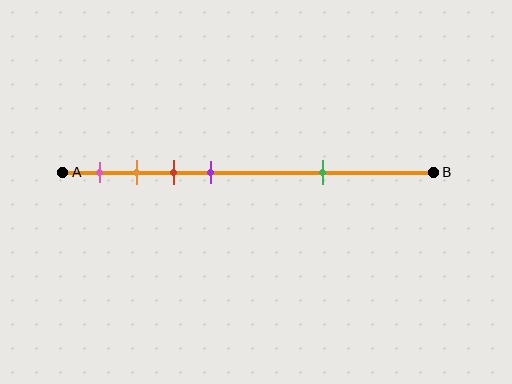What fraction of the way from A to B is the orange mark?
The orange mark is approximately 20% (0.2) of the way from A to B.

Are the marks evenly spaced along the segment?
No, the marks are not evenly spaced.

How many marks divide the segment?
There are 5 marks dividing the segment.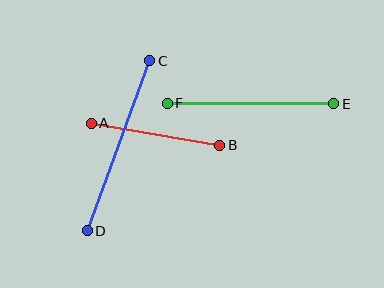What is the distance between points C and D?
The distance is approximately 181 pixels.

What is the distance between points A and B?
The distance is approximately 130 pixels.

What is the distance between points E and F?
The distance is approximately 166 pixels.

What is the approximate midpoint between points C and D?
The midpoint is at approximately (119, 146) pixels.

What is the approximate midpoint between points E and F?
The midpoint is at approximately (251, 103) pixels.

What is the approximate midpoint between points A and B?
The midpoint is at approximately (156, 134) pixels.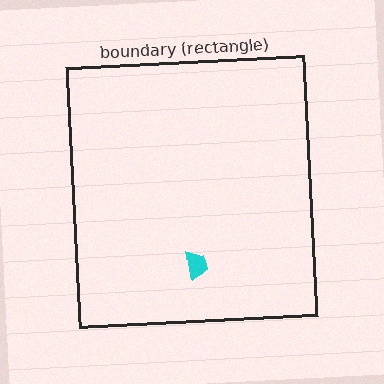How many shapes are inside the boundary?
1 inside, 0 outside.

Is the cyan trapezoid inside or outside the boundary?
Inside.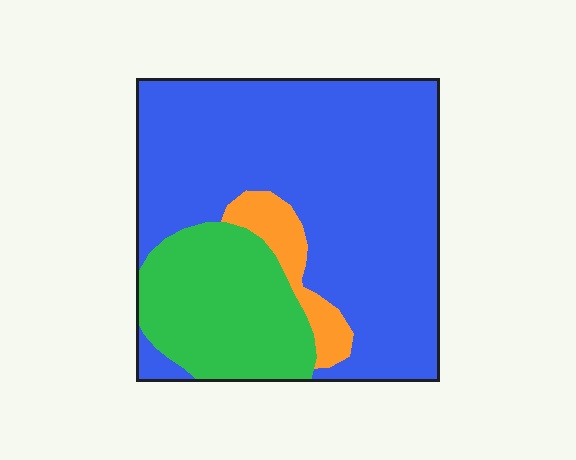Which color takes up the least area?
Orange, at roughly 5%.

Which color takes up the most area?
Blue, at roughly 70%.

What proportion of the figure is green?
Green covers about 25% of the figure.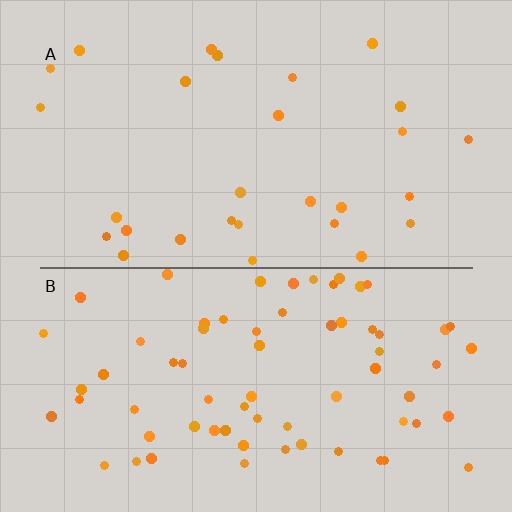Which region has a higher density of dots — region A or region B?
B (the bottom).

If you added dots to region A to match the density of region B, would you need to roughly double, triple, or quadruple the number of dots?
Approximately double.